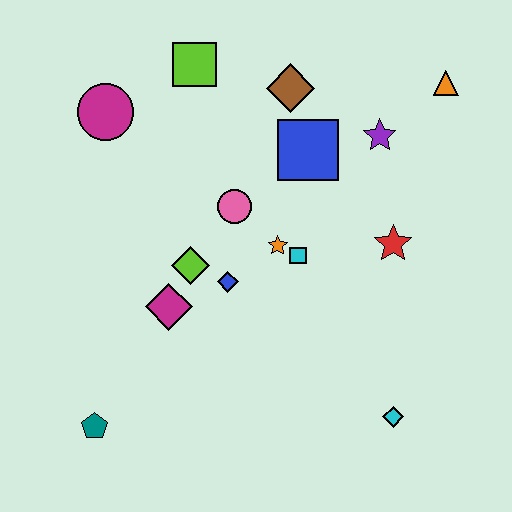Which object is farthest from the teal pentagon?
The orange triangle is farthest from the teal pentagon.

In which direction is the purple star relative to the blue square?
The purple star is to the right of the blue square.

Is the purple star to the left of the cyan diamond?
Yes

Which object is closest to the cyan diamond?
The red star is closest to the cyan diamond.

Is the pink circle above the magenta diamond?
Yes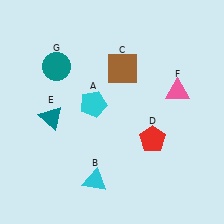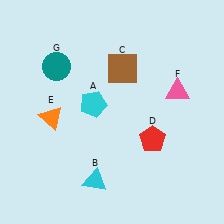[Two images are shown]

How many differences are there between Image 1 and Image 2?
There is 1 difference between the two images.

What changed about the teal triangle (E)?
In Image 1, E is teal. In Image 2, it changed to orange.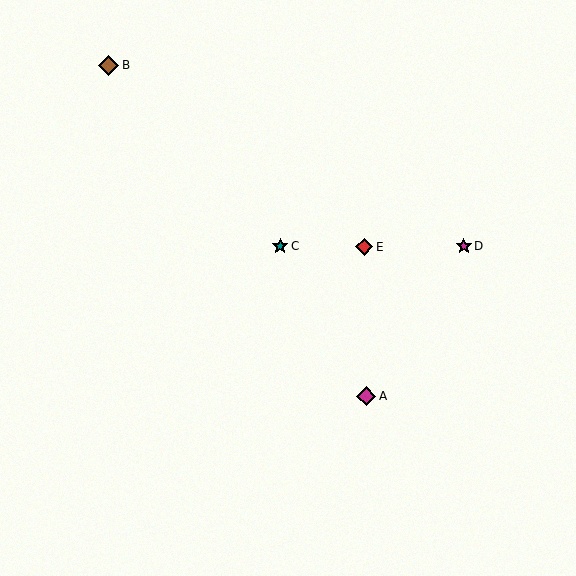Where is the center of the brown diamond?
The center of the brown diamond is at (109, 65).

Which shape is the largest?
The brown diamond (labeled B) is the largest.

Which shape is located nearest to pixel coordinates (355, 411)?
The magenta diamond (labeled A) at (366, 396) is nearest to that location.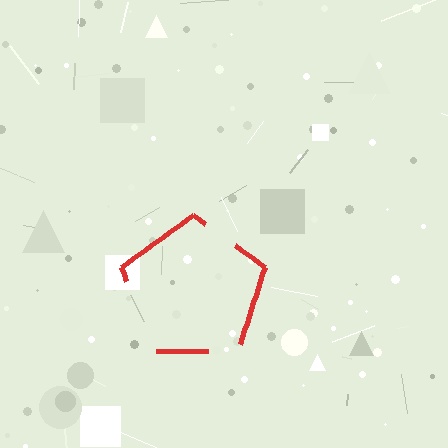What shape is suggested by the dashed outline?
The dashed outline suggests a pentagon.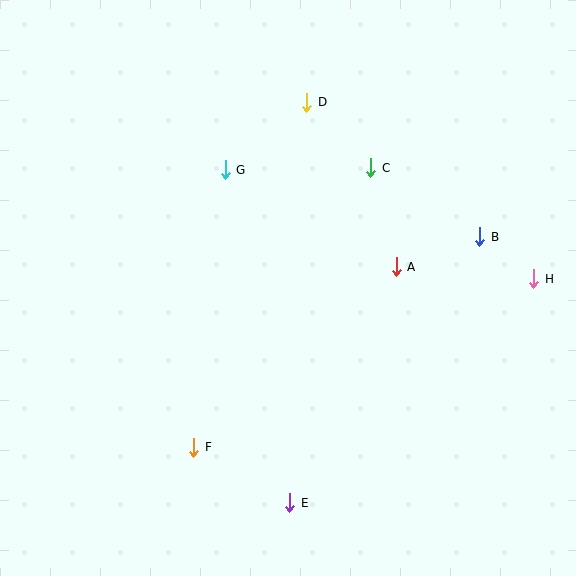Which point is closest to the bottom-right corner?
Point E is closest to the bottom-right corner.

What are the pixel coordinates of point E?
Point E is at (290, 503).